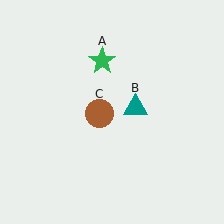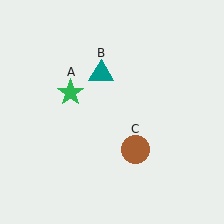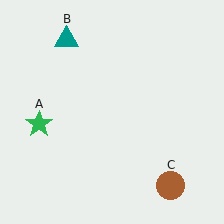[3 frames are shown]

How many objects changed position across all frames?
3 objects changed position: green star (object A), teal triangle (object B), brown circle (object C).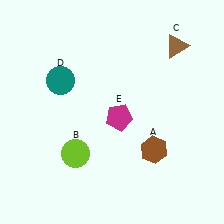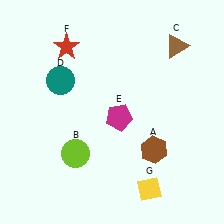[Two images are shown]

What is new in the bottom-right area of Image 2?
A yellow diamond (G) was added in the bottom-right area of Image 2.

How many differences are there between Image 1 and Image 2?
There are 2 differences between the two images.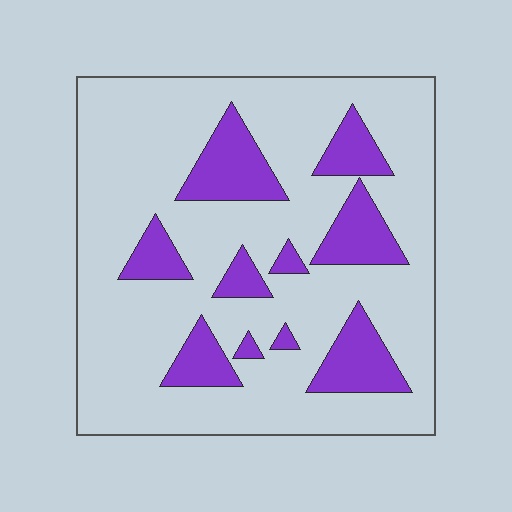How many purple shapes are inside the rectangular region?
10.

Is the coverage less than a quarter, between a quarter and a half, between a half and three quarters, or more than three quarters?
Less than a quarter.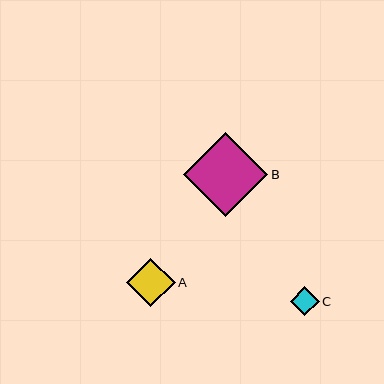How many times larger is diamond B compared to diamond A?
Diamond B is approximately 1.7 times the size of diamond A.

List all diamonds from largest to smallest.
From largest to smallest: B, A, C.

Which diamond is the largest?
Diamond B is the largest with a size of approximately 84 pixels.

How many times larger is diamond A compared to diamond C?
Diamond A is approximately 1.7 times the size of diamond C.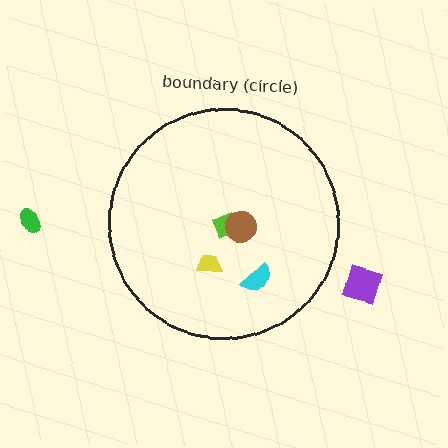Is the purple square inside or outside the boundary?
Outside.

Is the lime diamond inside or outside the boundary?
Inside.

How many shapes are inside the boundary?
4 inside, 2 outside.